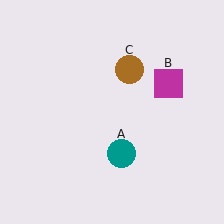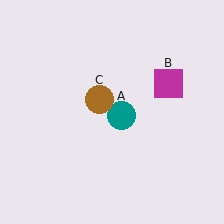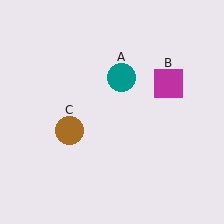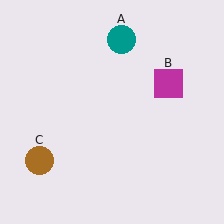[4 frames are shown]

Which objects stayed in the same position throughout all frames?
Magenta square (object B) remained stationary.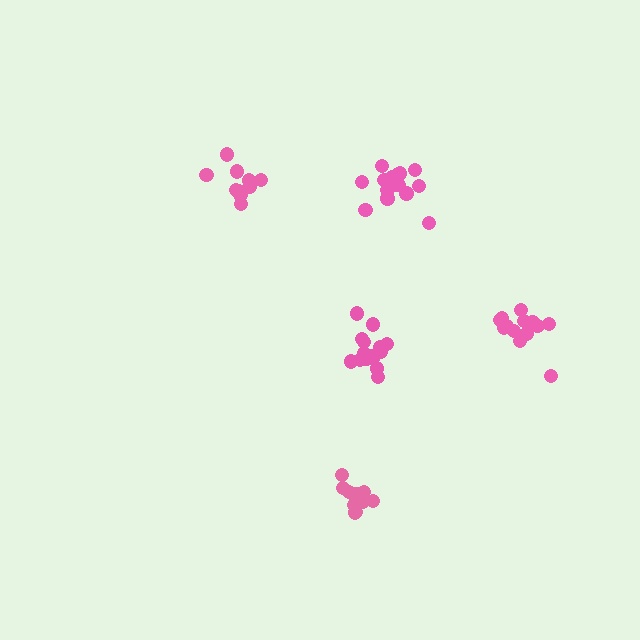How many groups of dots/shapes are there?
There are 5 groups.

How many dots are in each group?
Group 1: 15 dots, Group 2: 15 dots, Group 3: 10 dots, Group 4: 13 dots, Group 5: 11 dots (64 total).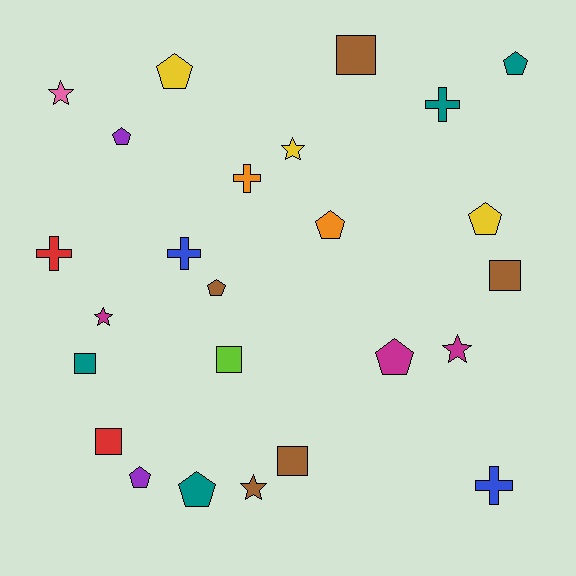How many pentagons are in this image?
There are 9 pentagons.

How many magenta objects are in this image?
There are 3 magenta objects.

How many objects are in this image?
There are 25 objects.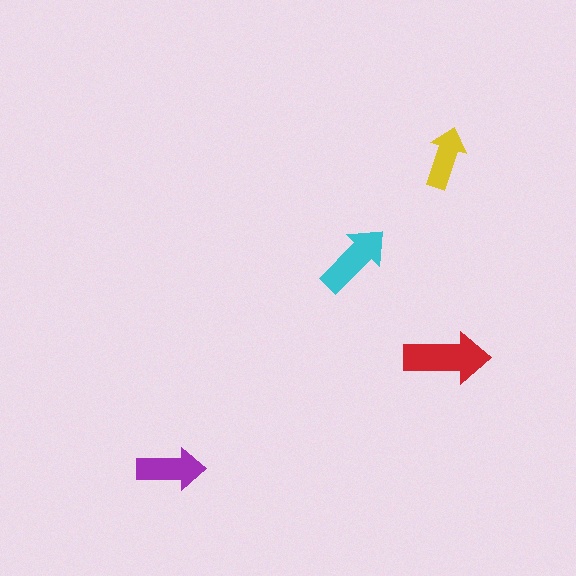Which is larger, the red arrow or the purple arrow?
The red one.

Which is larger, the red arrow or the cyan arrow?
The red one.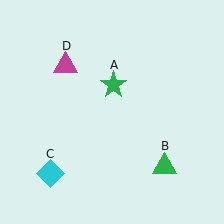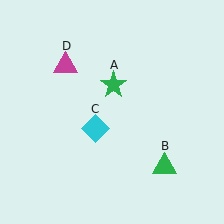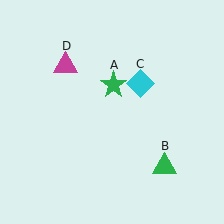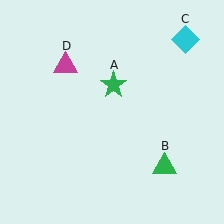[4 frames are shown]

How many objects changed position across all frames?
1 object changed position: cyan diamond (object C).